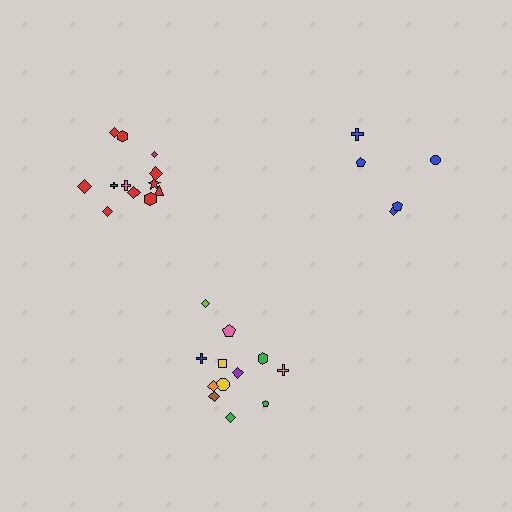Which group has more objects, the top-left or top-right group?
The top-left group.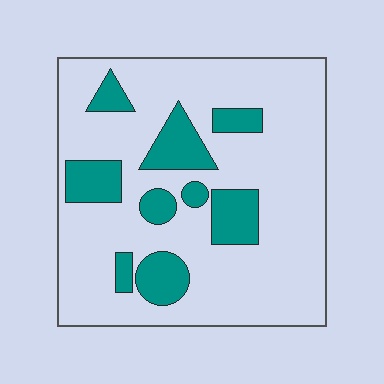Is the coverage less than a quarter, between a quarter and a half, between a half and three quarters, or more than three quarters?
Less than a quarter.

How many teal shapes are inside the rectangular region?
9.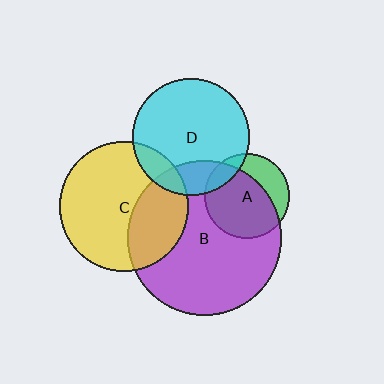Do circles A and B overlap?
Yes.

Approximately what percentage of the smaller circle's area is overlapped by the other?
Approximately 70%.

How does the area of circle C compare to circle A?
Approximately 2.3 times.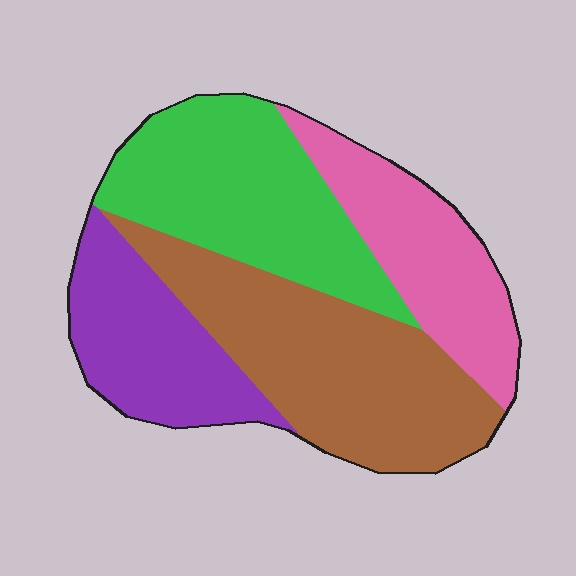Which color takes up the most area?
Brown, at roughly 35%.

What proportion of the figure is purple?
Purple covers 19% of the figure.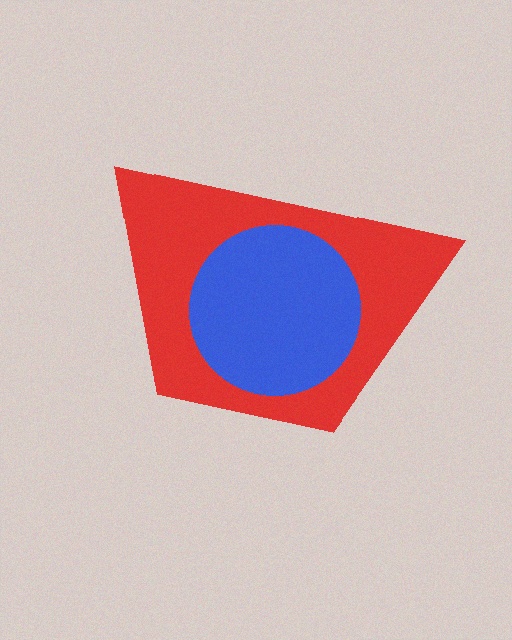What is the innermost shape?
The blue circle.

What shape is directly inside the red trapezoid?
The blue circle.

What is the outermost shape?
The red trapezoid.